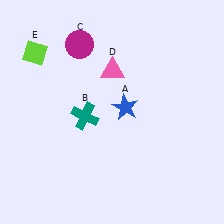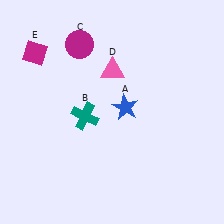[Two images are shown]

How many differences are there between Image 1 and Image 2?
There is 1 difference between the two images.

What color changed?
The diamond (E) changed from lime in Image 1 to magenta in Image 2.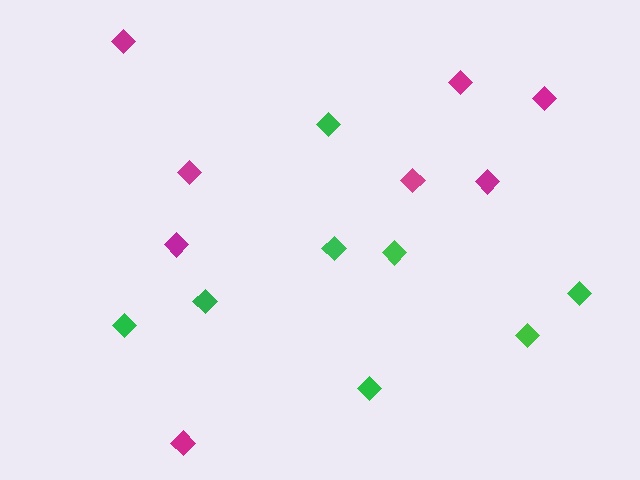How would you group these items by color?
There are 2 groups: one group of green diamonds (8) and one group of magenta diamonds (8).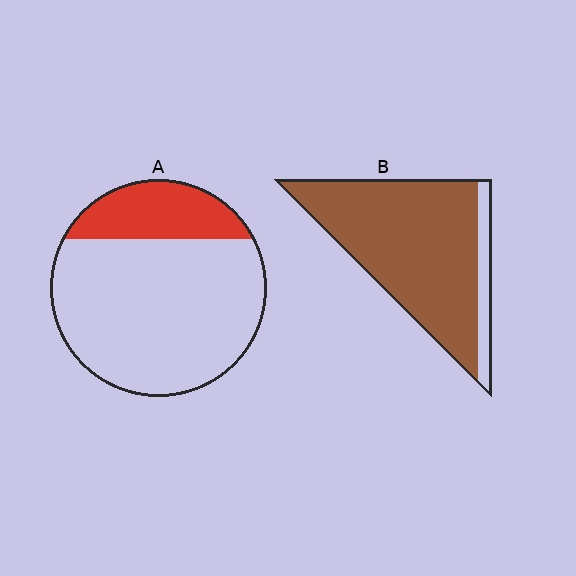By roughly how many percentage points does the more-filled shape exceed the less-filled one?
By roughly 65 percentage points (B over A).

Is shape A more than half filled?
No.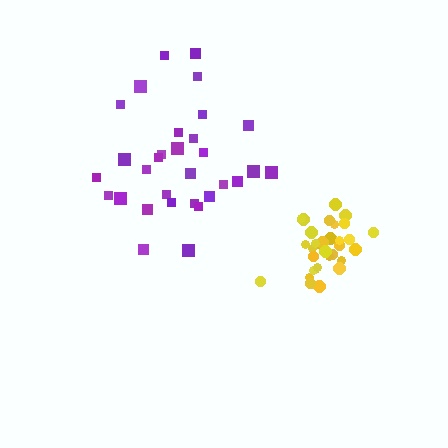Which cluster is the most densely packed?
Yellow.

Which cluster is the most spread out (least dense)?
Purple.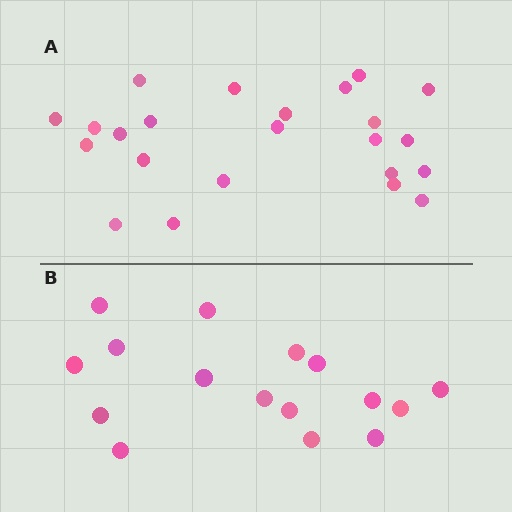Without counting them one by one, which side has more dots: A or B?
Region A (the top region) has more dots.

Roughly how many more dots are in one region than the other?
Region A has roughly 8 or so more dots than region B.